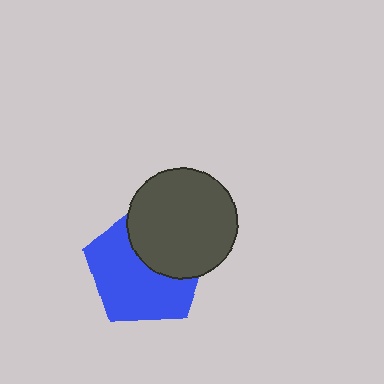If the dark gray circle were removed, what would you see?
You would see the complete blue pentagon.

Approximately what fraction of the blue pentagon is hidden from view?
Roughly 39% of the blue pentagon is hidden behind the dark gray circle.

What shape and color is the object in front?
The object in front is a dark gray circle.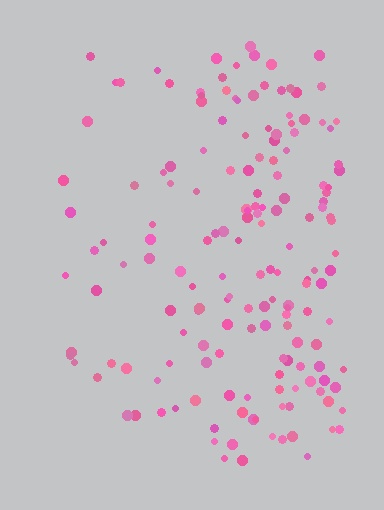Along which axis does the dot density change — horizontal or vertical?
Horizontal.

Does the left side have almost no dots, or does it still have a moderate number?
Still a moderate number, just noticeably fewer than the right.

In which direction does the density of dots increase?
From left to right, with the right side densest.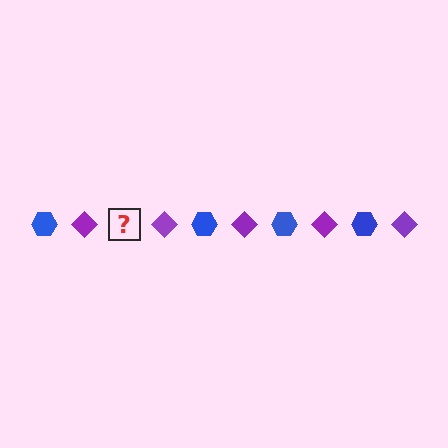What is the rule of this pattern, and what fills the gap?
The rule is that the pattern alternates between blue hexagon and purple diamond. The gap should be filled with a blue hexagon.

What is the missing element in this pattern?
The missing element is a blue hexagon.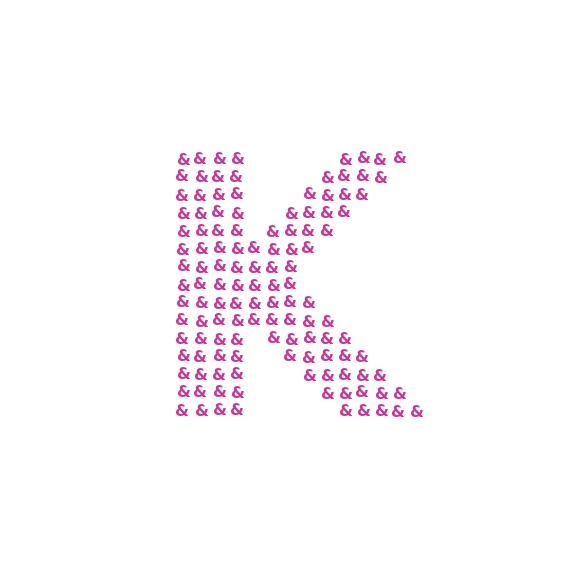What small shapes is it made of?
It is made of small ampersands.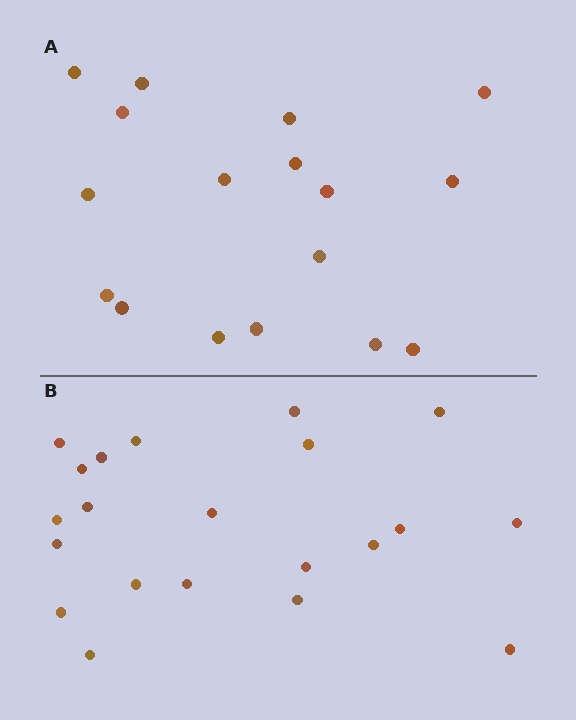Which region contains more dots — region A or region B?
Region B (the bottom region) has more dots.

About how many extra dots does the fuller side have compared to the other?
Region B has about 4 more dots than region A.